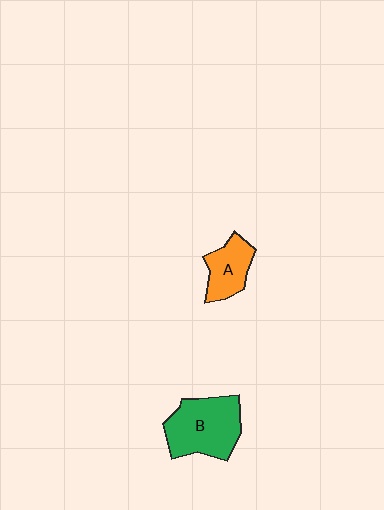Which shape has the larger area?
Shape B (green).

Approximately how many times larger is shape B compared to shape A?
Approximately 1.8 times.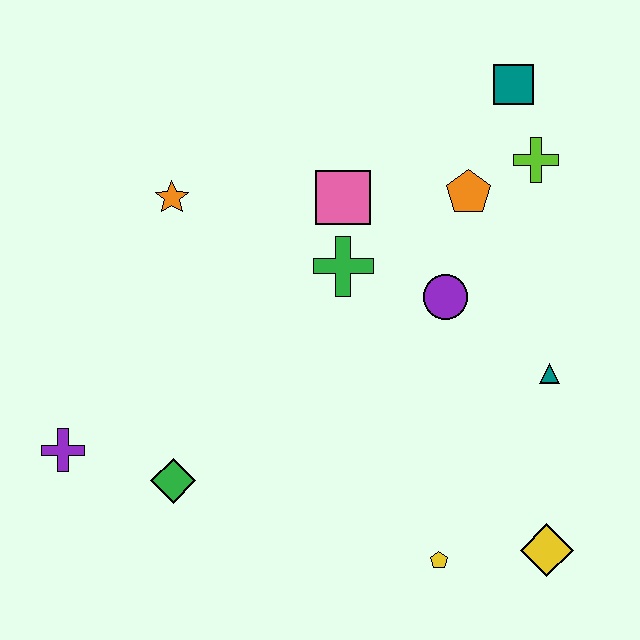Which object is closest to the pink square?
The green cross is closest to the pink square.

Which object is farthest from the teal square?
The purple cross is farthest from the teal square.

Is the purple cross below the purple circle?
Yes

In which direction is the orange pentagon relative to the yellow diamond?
The orange pentagon is above the yellow diamond.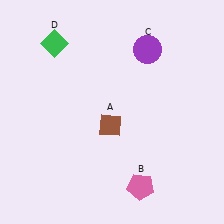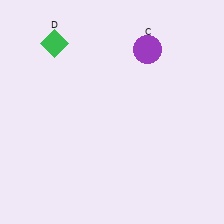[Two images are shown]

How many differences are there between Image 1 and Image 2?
There are 2 differences between the two images.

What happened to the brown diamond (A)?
The brown diamond (A) was removed in Image 2. It was in the bottom-left area of Image 1.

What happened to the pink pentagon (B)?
The pink pentagon (B) was removed in Image 2. It was in the bottom-right area of Image 1.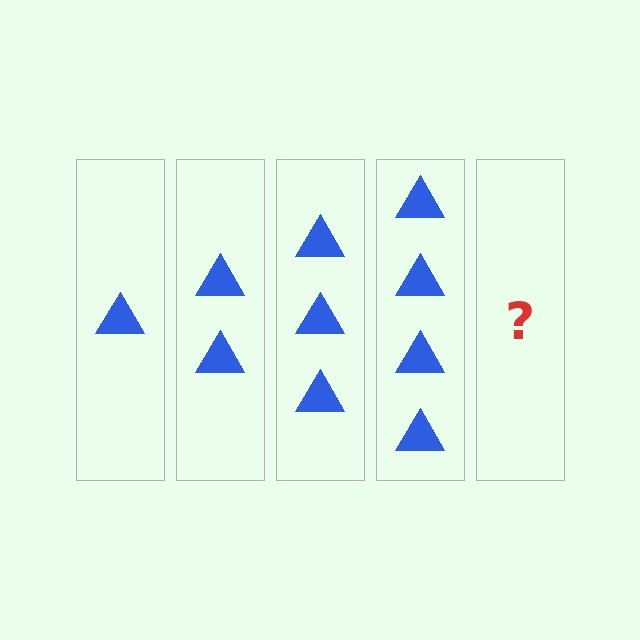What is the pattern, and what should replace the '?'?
The pattern is that each step adds one more triangle. The '?' should be 5 triangles.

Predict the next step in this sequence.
The next step is 5 triangles.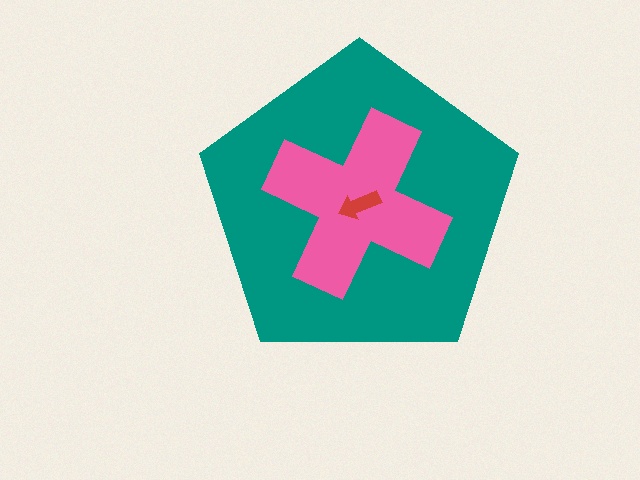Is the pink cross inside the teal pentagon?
Yes.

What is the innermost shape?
The red arrow.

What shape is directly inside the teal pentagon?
The pink cross.